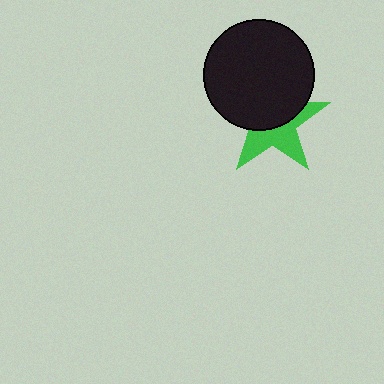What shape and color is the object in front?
The object in front is a black circle.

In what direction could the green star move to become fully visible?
The green star could move down. That would shift it out from behind the black circle entirely.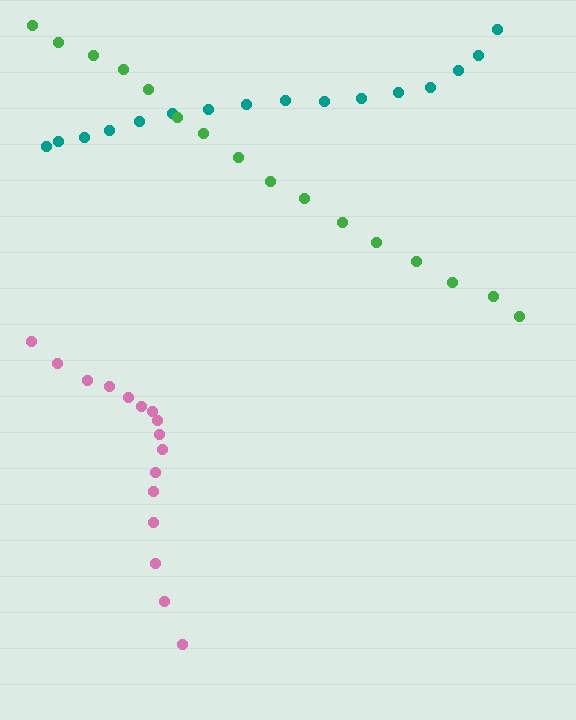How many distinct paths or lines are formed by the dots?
There are 3 distinct paths.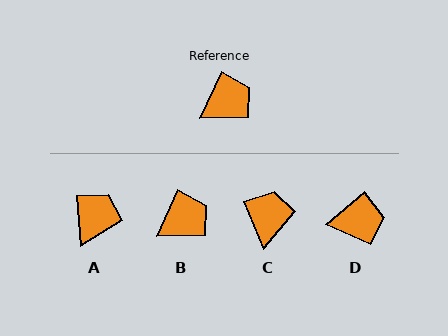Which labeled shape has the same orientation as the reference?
B.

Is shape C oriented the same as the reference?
No, it is off by about 48 degrees.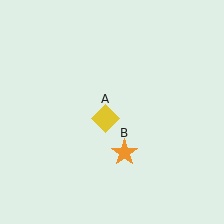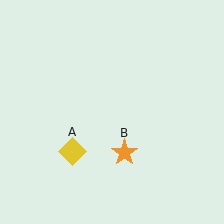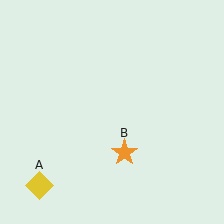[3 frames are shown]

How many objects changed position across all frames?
1 object changed position: yellow diamond (object A).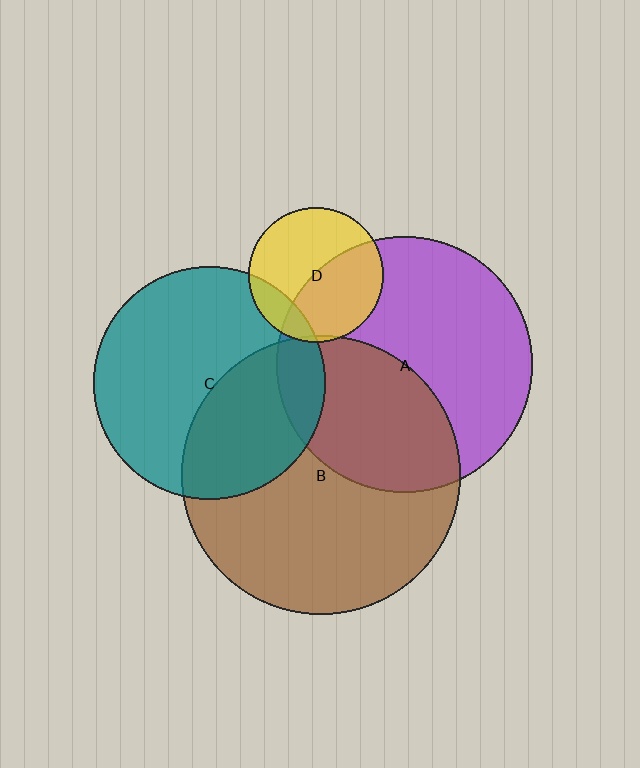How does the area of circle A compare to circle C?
Approximately 1.2 times.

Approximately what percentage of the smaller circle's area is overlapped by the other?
Approximately 40%.